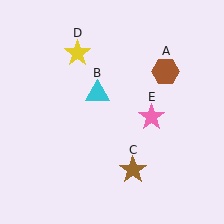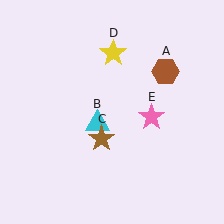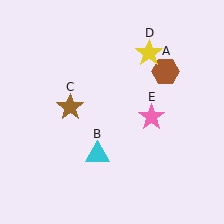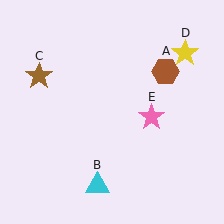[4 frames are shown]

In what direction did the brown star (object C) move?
The brown star (object C) moved up and to the left.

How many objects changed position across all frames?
3 objects changed position: cyan triangle (object B), brown star (object C), yellow star (object D).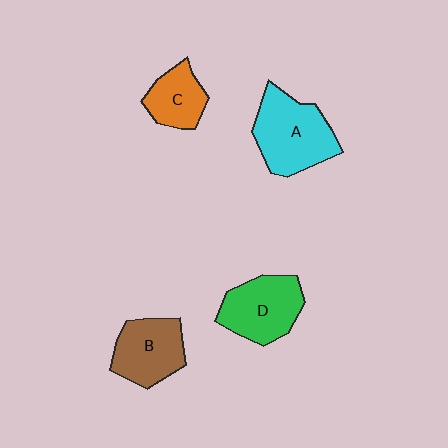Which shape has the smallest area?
Shape C (orange).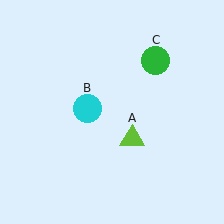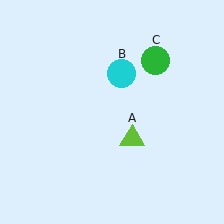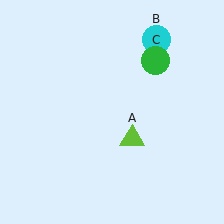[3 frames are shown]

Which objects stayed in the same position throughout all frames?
Lime triangle (object A) and green circle (object C) remained stationary.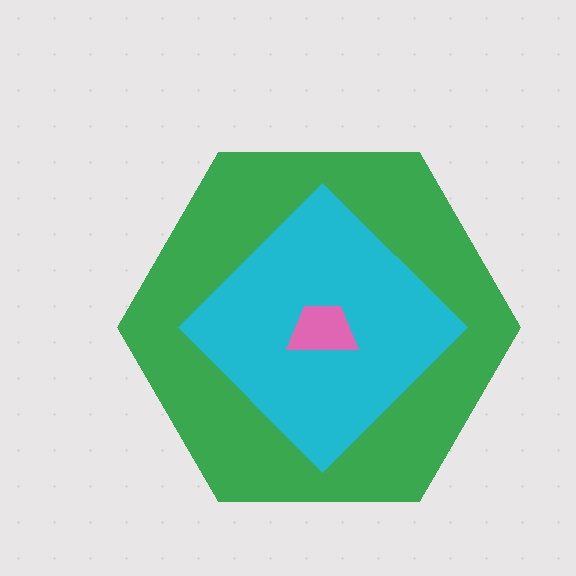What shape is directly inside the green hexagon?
The cyan diamond.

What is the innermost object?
The pink trapezoid.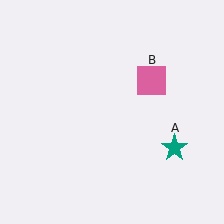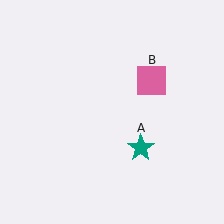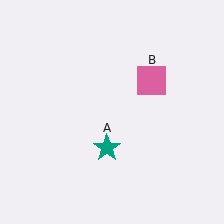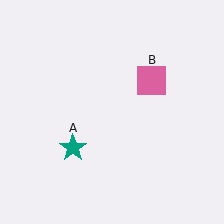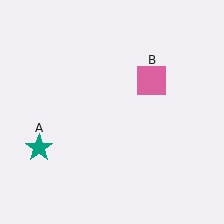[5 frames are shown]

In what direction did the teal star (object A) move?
The teal star (object A) moved left.